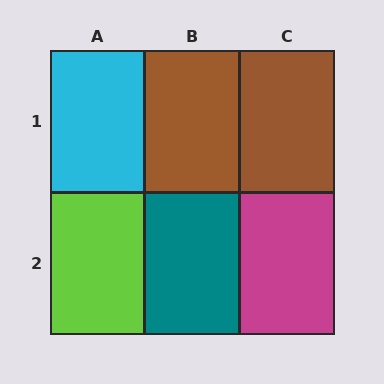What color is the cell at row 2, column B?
Teal.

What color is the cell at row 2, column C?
Magenta.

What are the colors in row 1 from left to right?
Cyan, brown, brown.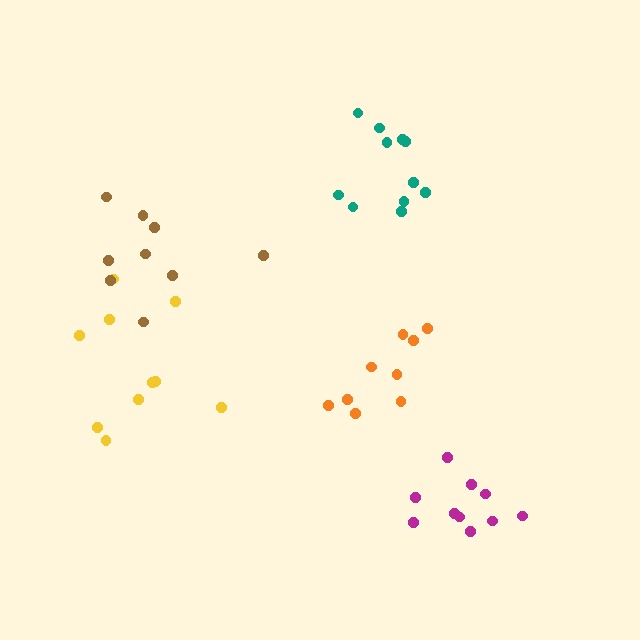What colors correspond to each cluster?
The clusters are colored: yellow, orange, magenta, brown, teal.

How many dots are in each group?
Group 1: 10 dots, Group 2: 9 dots, Group 3: 10 dots, Group 4: 9 dots, Group 5: 11 dots (49 total).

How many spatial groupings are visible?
There are 5 spatial groupings.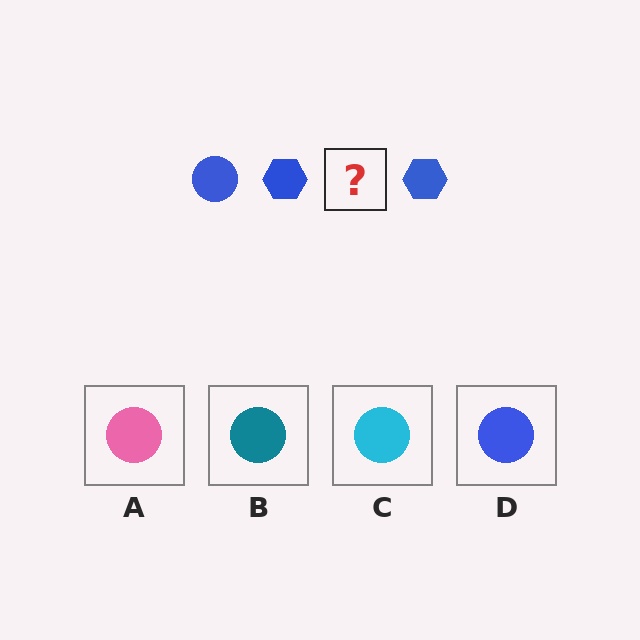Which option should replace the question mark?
Option D.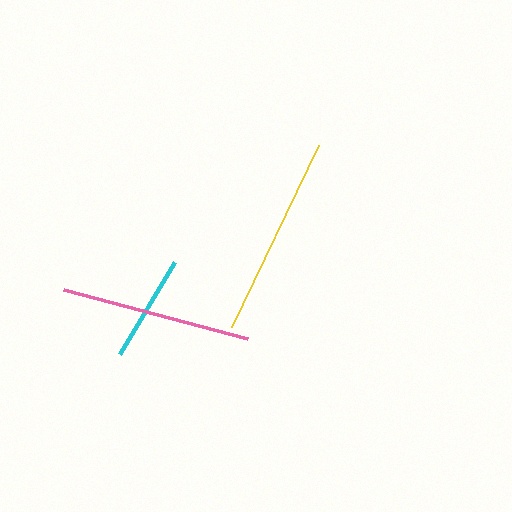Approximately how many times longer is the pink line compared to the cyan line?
The pink line is approximately 1.8 times the length of the cyan line.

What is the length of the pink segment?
The pink segment is approximately 190 pixels long.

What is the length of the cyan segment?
The cyan segment is approximately 107 pixels long.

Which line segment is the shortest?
The cyan line is the shortest at approximately 107 pixels.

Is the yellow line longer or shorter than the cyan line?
The yellow line is longer than the cyan line.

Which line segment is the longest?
The yellow line is the longest at approximately 202 pixels.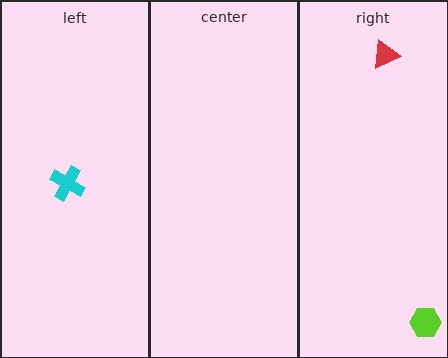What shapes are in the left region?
The cyan cross.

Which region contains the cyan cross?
The left region.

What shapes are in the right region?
The red triangle, the lime hexagon.